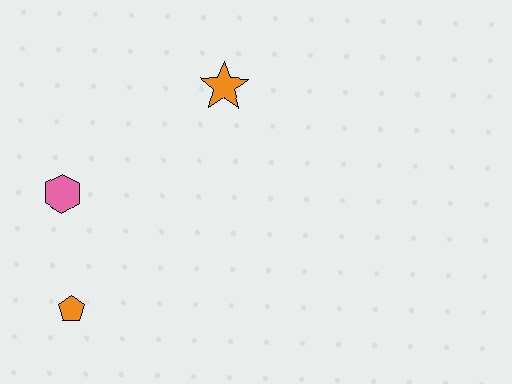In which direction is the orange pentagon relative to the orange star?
The orange pentagon is below the orange star.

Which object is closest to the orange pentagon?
The pink hexagon is closest to the orange pentagon.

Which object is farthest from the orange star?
The orange pentagon is farthest from the orange star.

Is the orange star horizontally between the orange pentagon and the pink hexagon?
No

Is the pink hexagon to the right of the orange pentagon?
No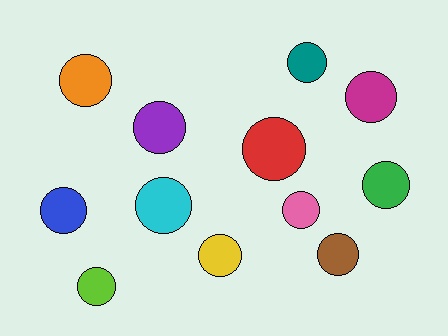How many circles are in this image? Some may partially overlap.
There are 12 circles.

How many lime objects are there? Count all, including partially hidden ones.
There is 1 lime object.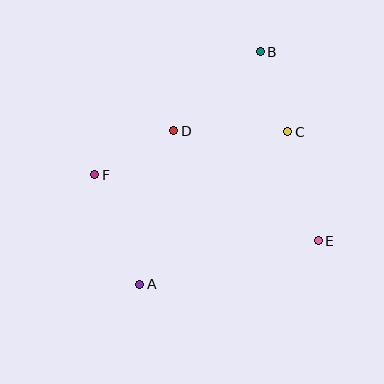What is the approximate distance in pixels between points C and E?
The distance between C and E is approximately 113 pixels.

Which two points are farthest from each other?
Points A and B are farthest from each other.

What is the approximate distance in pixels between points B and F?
The distance between B and F is approximately 206 pixels.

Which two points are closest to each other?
Points B and C are closest to each other.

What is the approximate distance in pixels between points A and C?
The distance between A and C is approximately 213 pixels.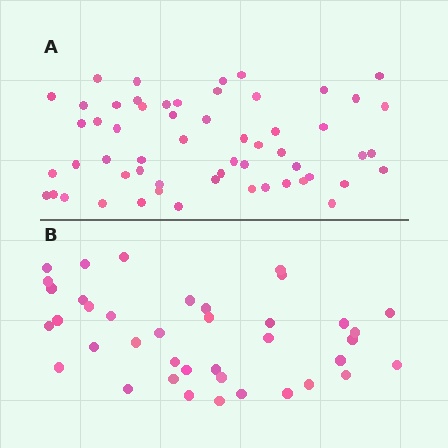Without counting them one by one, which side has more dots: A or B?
Region A (the top region) has more dots.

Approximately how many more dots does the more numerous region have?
Region A has approximately 20 more dots than region B.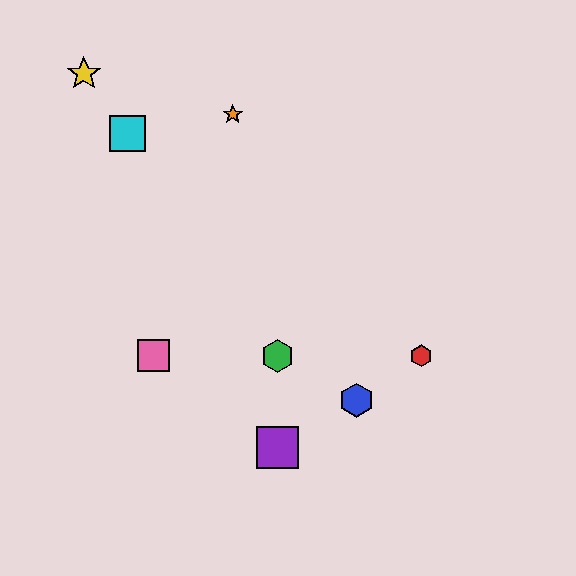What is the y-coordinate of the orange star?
The orange star is at y≈114.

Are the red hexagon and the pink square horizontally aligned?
Yes, both are at y≈356.